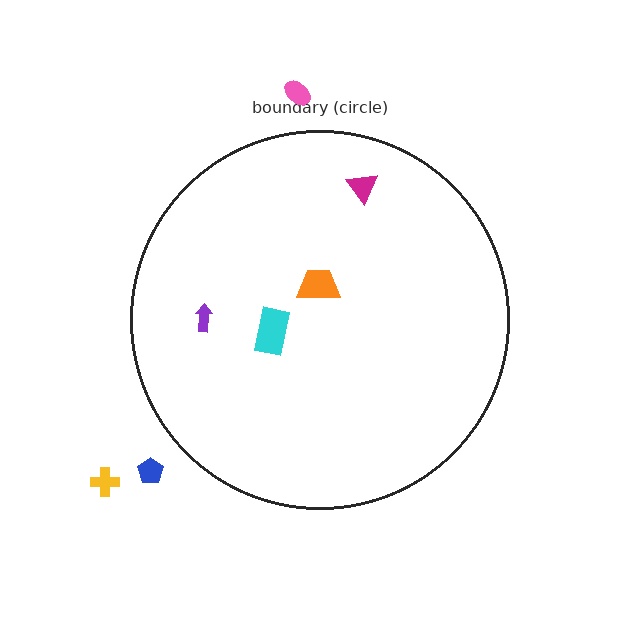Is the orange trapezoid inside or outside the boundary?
Inside.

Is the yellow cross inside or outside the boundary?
Outside.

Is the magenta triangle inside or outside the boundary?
Inside.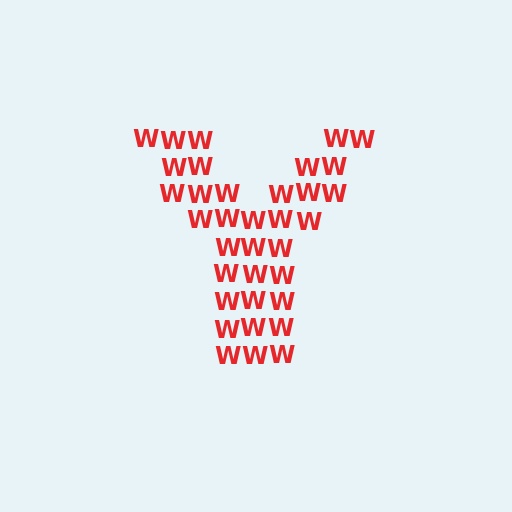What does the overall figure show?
The overall figure shows the letter Y.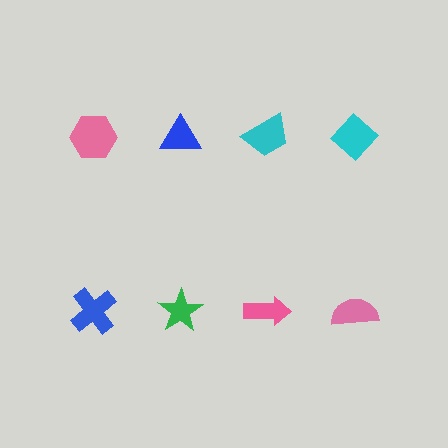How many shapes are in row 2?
4 shapes.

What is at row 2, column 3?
A pink arrow.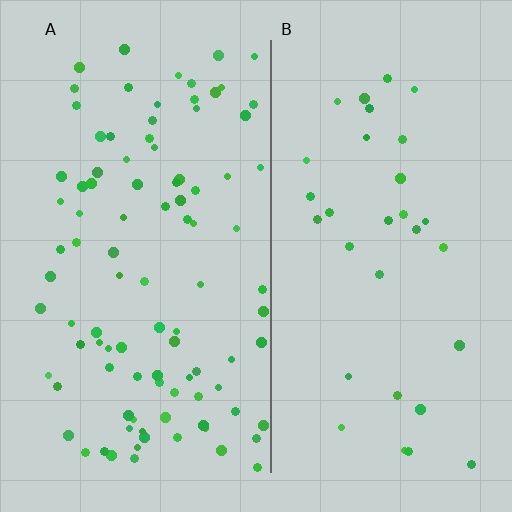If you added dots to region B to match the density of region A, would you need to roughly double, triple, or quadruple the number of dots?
Approximately triple.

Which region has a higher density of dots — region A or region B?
A (the left).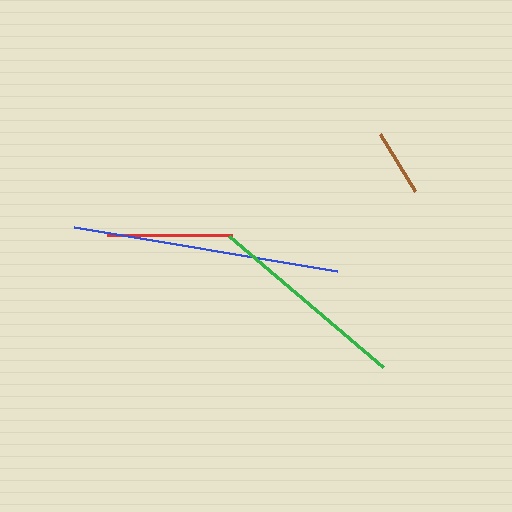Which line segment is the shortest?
The brown line is the shortest at approximately 67 pixels.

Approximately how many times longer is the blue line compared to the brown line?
The blue line is approximately 4.0 times the length of the brown line.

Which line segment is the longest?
The blue line is the longest at approximately 266 pixels.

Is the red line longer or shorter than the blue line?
The blue line is longer than the red line.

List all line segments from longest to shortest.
From longest to shortest: blue, green, red, brown.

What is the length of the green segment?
The green segment is approximately 202 pixels long.